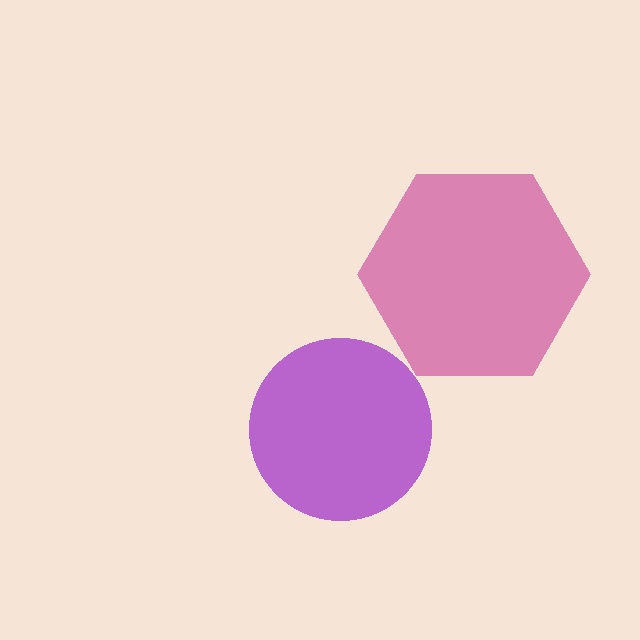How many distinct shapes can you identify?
There are 2 distinct shapes: a purple circle, a magenta hexagon.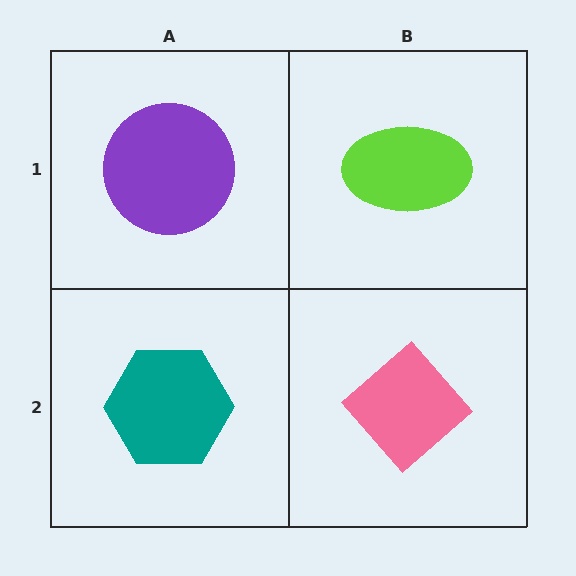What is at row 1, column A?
A purple circle.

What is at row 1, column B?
A lime ellipse.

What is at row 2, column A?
A teal hexagon.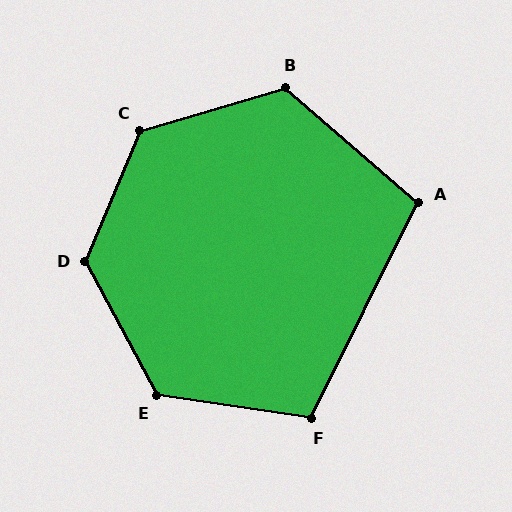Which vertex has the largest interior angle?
D, at approximately 129 degrees.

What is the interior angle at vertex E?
Approximately 126 degrees (obtuse).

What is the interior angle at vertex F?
Approximately 108 degrees (obtuse).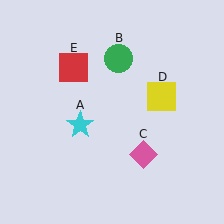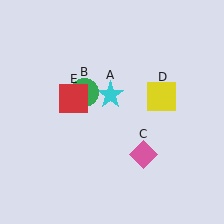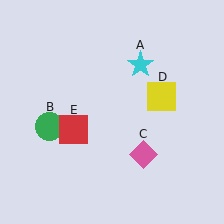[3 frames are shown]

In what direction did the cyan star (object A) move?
The cyan star (object A) moved up and to the right.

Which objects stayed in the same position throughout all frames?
Pink diamond (object C) and yellow square (object D) remained stationary.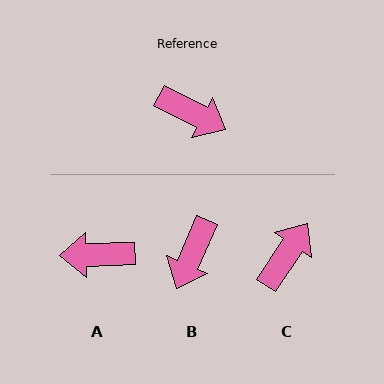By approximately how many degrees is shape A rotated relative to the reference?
Approximately 151 degrees clockwise.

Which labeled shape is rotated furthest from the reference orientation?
A, about 151 degrees away.